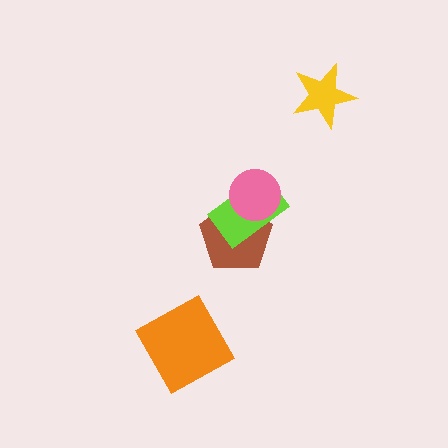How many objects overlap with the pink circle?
2 objects overlap with the pink circle.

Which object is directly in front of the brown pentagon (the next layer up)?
The lime rectangle is directly in front of the brown pentagon.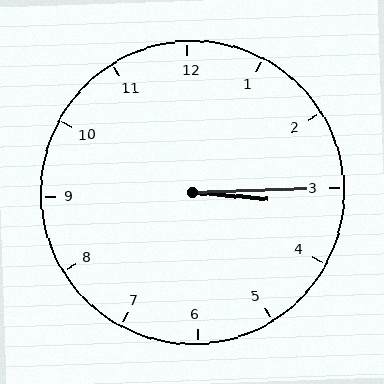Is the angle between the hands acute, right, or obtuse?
It is acute.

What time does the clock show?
3:15.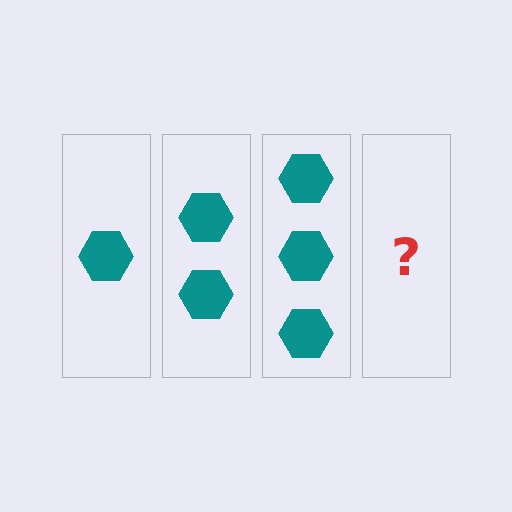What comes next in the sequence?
The next element should be 4 hexagons.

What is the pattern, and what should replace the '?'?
The pattern is that each step adds one more hexagon. The '?' should be 4 hexagons.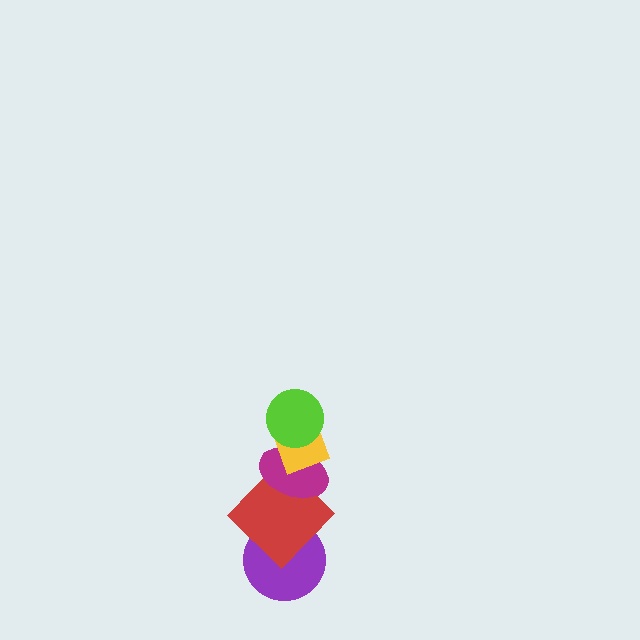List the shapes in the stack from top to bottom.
From top to bottom: the lime circle, the yellow diamond, the magenta ellipse, the red diamond, the purple circle.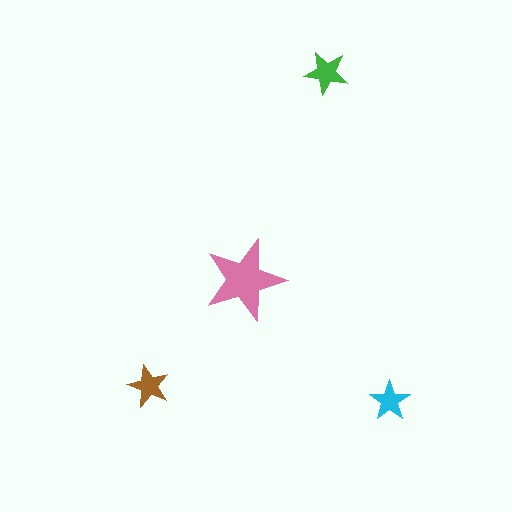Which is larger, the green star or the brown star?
The green one.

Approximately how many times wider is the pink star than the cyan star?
About 2 times wider.